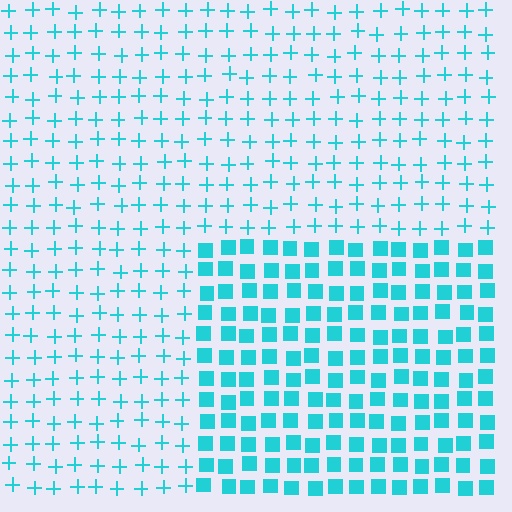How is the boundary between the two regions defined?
The boundary is defined by a change in element shape: squares inside vs. plus signs outside. All elements share the same color and spacing.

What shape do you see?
I see a rectangle.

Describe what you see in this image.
The image is filled with small cyan elements arranged in a uniform grid. A rectangle-shaped region contains squares, while the surrounding area contains plus signs. The boundary is defined purely by the change in element shape.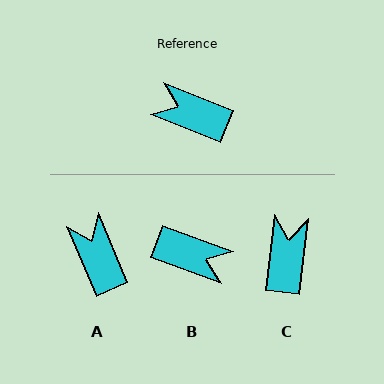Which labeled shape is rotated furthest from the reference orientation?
B, about 178 degrees away.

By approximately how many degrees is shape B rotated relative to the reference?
Approximately 178 degrees clockwise.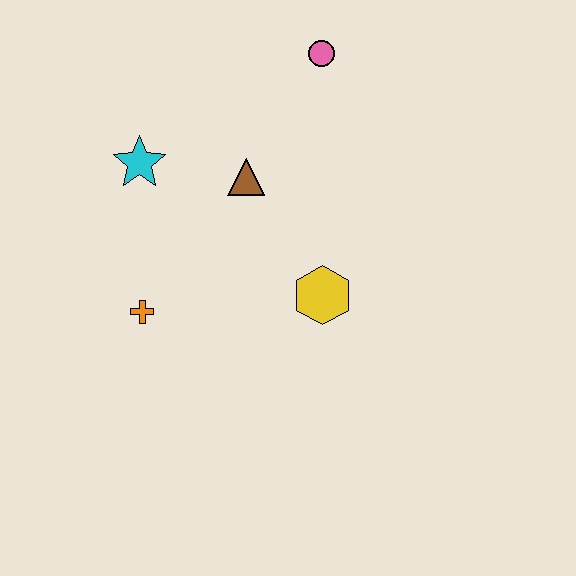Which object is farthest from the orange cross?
The pink circle is farthest from the orange cross.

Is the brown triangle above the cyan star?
No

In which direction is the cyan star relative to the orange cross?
The cyan star is above the orange cross.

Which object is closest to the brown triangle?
The cyan star is closest to the brown triangle.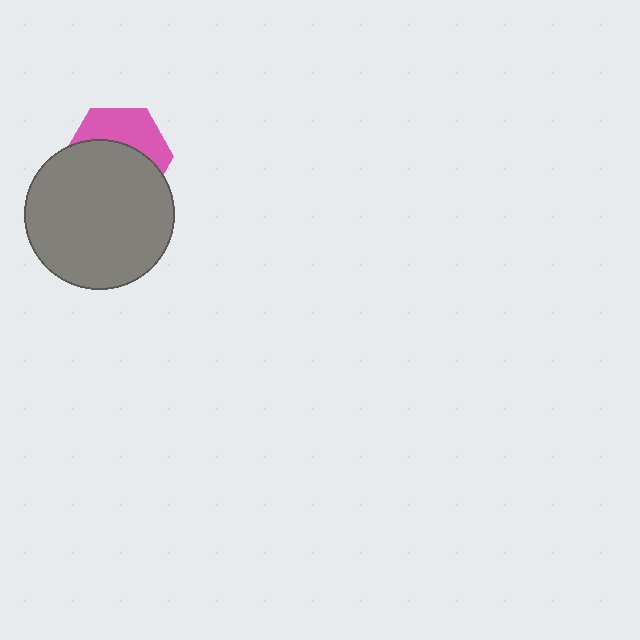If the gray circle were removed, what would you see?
You would see the complete pink hexagon.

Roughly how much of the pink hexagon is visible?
A small part of it is visible (roughly 40%).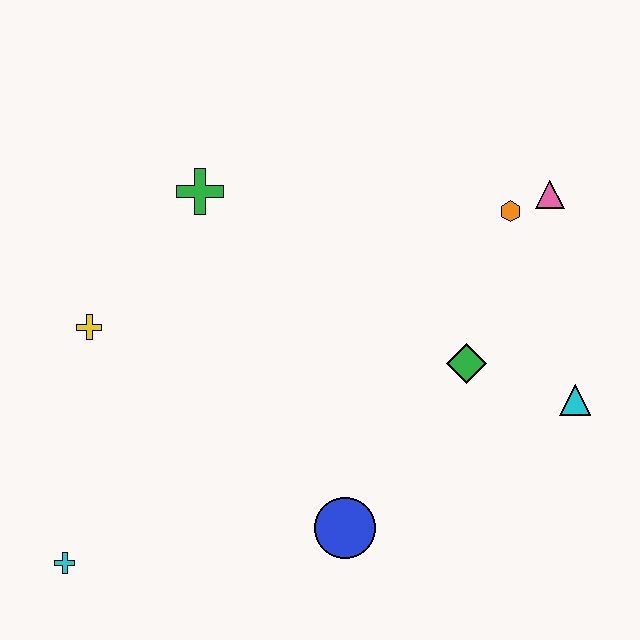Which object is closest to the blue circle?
The green diamond is closest to the blue circle.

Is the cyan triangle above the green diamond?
No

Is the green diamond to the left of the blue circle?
No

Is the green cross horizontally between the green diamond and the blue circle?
No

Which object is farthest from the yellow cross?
The cyan triangle is farthest from the yellow cross.